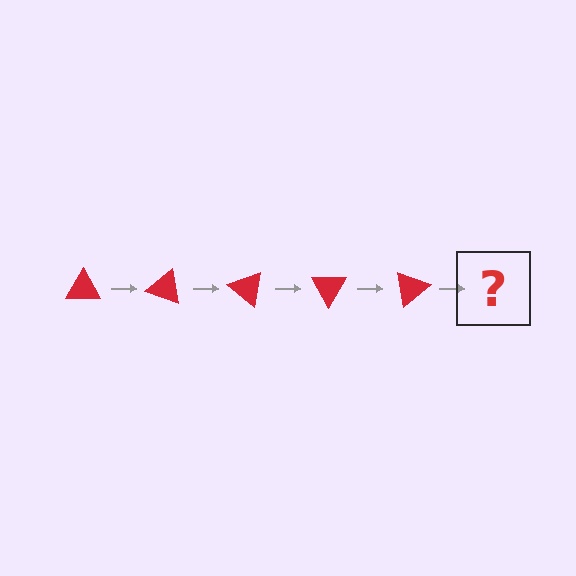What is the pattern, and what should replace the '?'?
The pattern is that the triangle rotates 20 degrees each step. The '?' should be a red triangle rotated 100 degrees.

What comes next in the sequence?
The next element should be a red triangle rotated 100 degrees.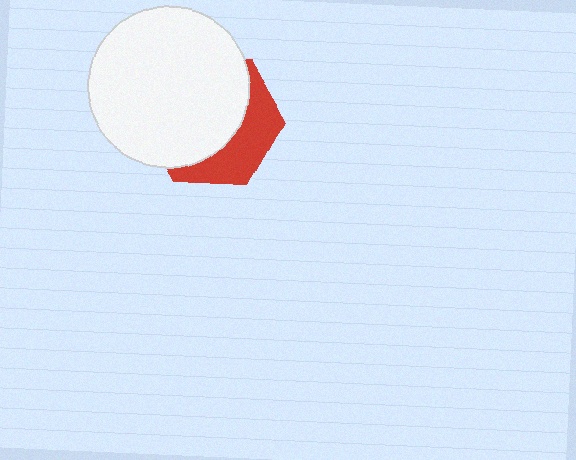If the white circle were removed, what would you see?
You would see the complete red hexagon.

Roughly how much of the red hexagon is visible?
A small part of it is visible (roughly 35%).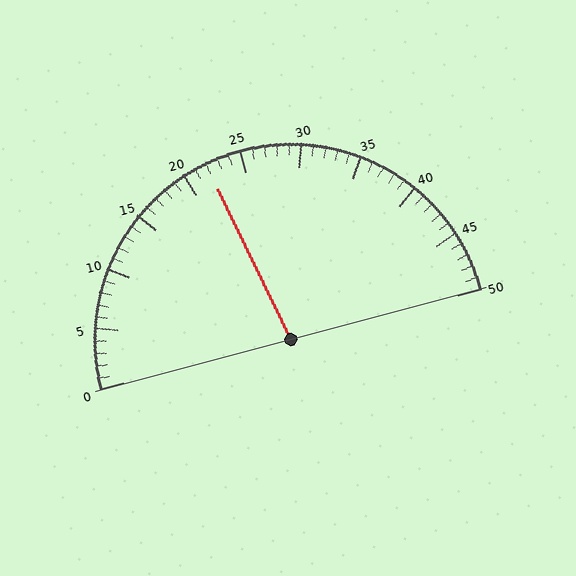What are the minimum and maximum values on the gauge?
The gauge ranges from 0 to 50.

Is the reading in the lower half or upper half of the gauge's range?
The reading is in the lower half of the range (0 to 50).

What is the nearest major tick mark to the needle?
The nearest major tick mark is 20.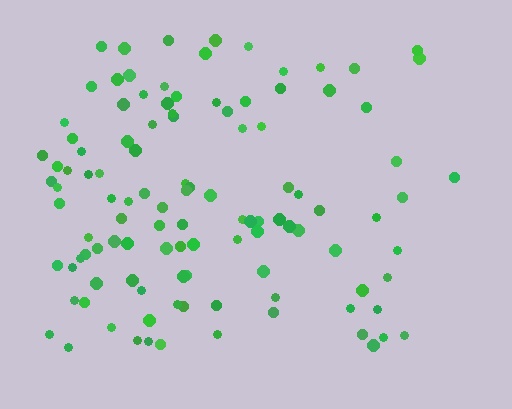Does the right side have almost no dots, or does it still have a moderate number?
Still a moderate number, just noticeably fewer than the left.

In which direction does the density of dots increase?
From right to left, with the left side densest.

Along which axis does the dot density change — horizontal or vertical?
Horizontal.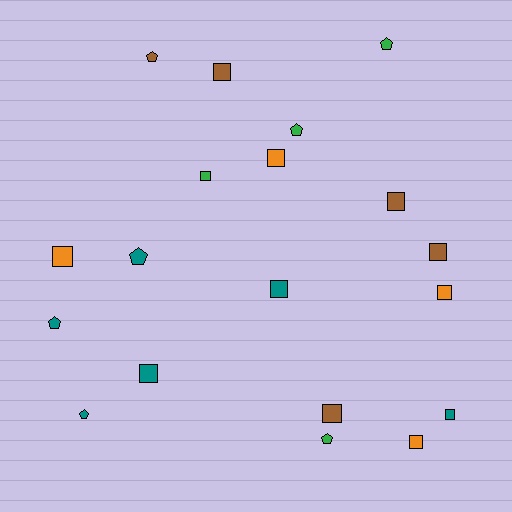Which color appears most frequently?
Teal, with 6 objects.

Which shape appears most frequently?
Square, with 12 objects.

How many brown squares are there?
There are 4 brown squares.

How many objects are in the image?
There are 19 objects.